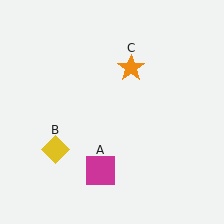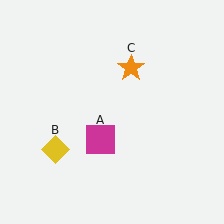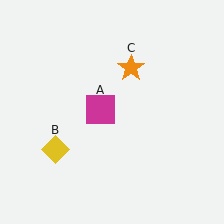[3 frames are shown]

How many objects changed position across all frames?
1 object changed position: magenta square (object A).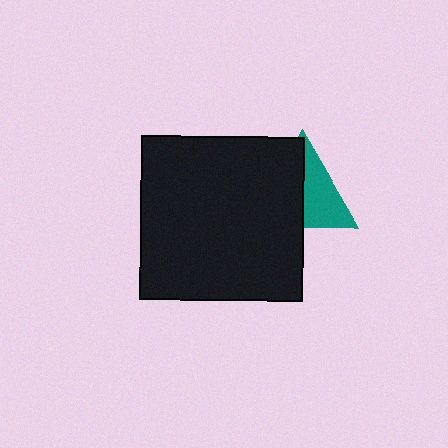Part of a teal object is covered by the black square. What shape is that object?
It is a triangle.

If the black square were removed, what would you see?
You would see the complete teal triangle.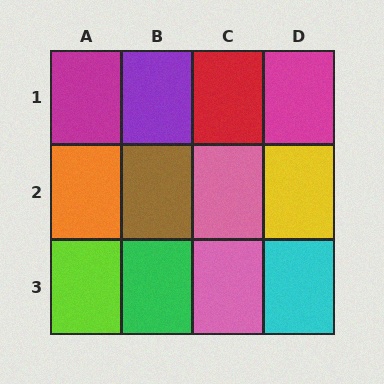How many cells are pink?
2 cells are pink.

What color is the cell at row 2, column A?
Orange.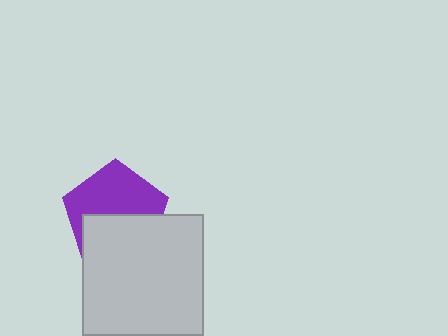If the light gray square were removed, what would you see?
You would see the complete purple pentagon.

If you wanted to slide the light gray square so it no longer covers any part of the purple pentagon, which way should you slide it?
Slide it down — that is the most direct way to separate the two shapes.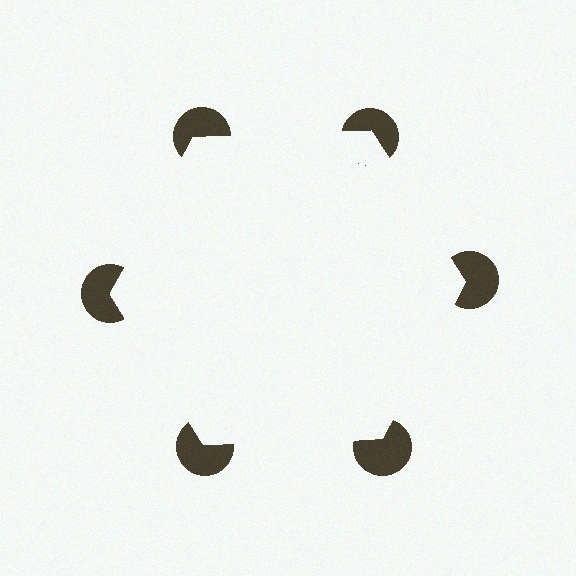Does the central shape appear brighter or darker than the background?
It typically appears slightly brighter than the background, even though no actual brightness change is drawn.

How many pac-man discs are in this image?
There are 6 — one at each vertex of the illusory hexagon.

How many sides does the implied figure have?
6 sides.